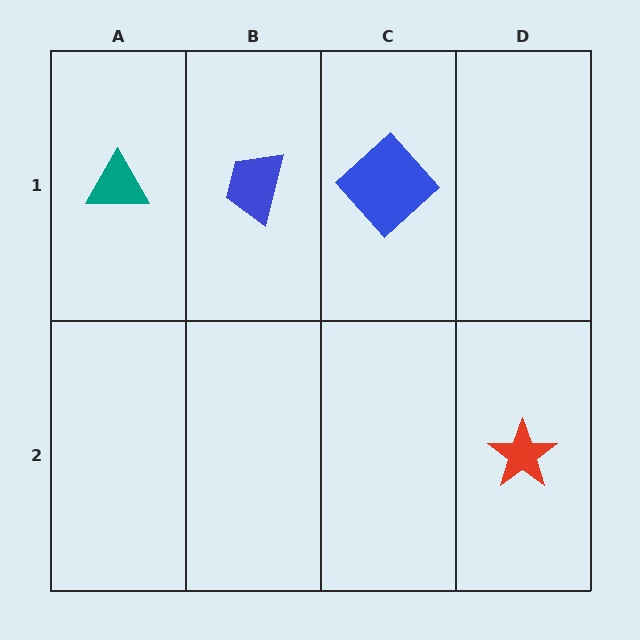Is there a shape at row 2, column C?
No, that cell is empty.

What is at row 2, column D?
A red star.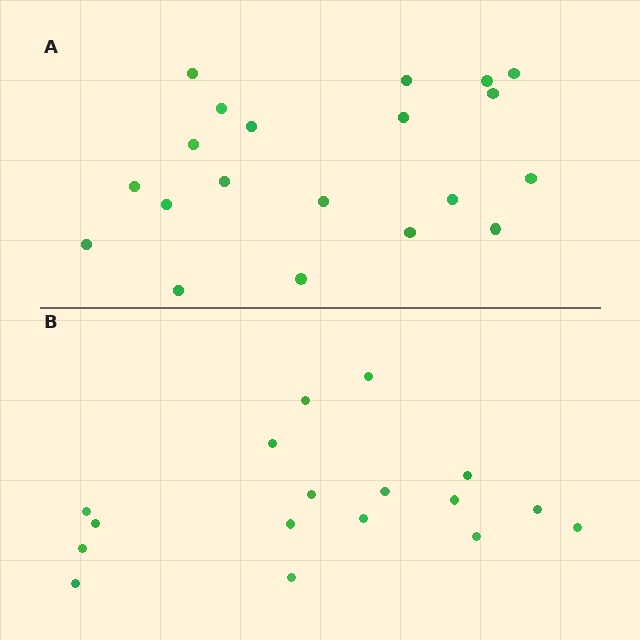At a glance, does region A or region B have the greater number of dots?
Region A (the top region) has more dots.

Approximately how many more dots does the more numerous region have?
Region A has just a few more — roughly 2 or 3 more dots than region B.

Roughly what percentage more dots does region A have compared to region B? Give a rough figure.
About 20% more.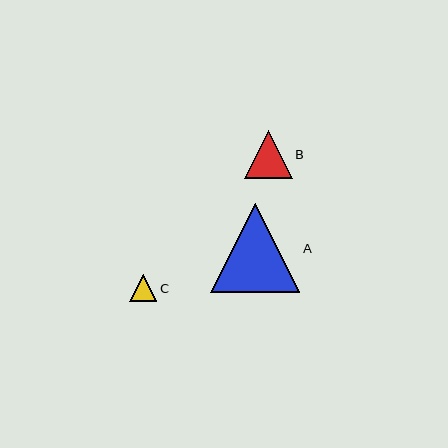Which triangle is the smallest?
Triangle C is the smallest with a size of approximately 27 pixels.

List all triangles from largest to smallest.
From largest to smallest: A, B, C.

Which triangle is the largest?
Triangle A is the largest with a size of approximately 89 pixels.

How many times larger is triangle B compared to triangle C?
Triangle B is approximately 1.8 times the size of triangle C.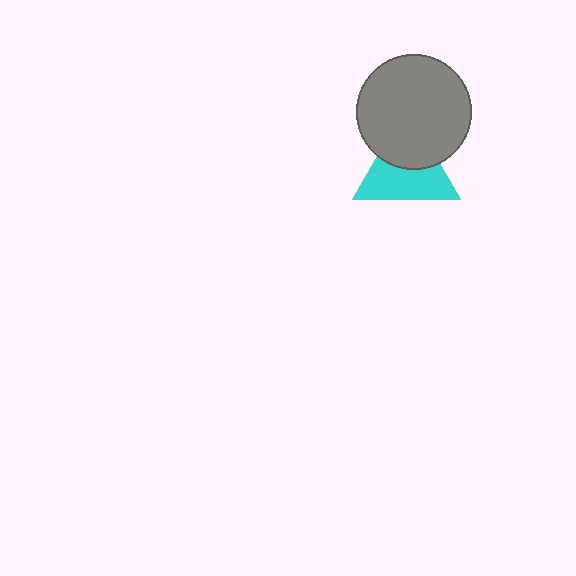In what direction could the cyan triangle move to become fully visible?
The cyan triangle could move down. That would shift it out from behind the gray circle entirely.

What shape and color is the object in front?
The object in front is a gray circle.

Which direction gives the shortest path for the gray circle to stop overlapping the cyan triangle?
Moving up gives the shortest separation.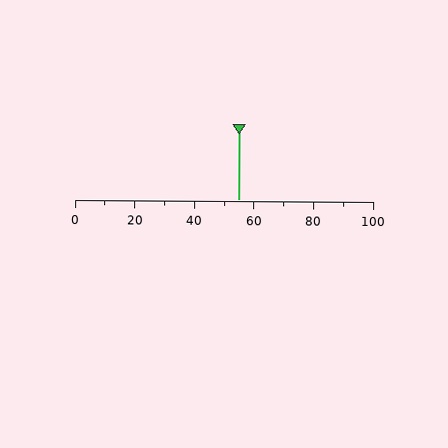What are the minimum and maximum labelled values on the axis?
The axis runs from 0 to 100.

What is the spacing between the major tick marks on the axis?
The major ticks are spaced 20 apart.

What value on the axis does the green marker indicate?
The marker indicates approximately 55.